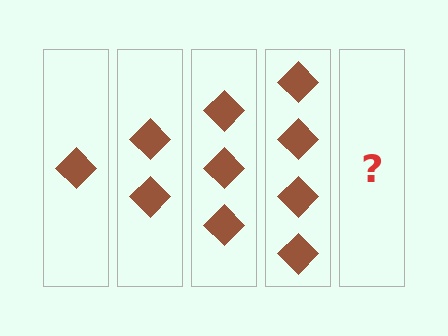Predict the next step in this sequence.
The next step is 5 diamonds.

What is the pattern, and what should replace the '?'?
The pattern is that each step adds one more diamond. The '?' should be 5 diamonds.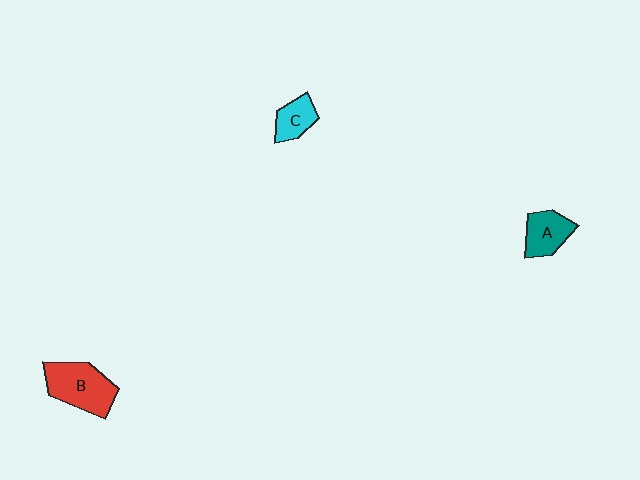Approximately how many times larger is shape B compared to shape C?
Approximately 2.0 times.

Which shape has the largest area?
Shape B (red).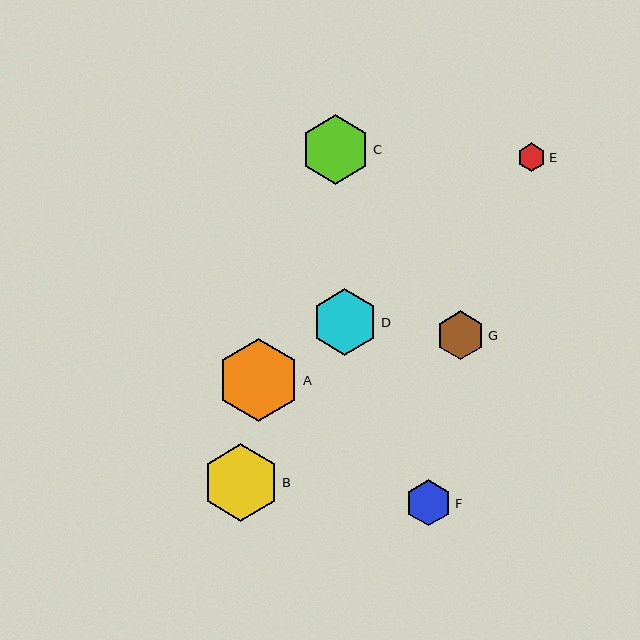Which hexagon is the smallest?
Hexagon E is the smallest with a size of approximately 29 pixels.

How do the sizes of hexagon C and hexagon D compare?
Hexagon C and hexagon D are approximately the same size.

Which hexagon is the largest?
Hexagon A is the largest with a size of approximately 83 pixels.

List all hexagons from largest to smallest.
From largest to smallest: A, B, C, D, G, F, E.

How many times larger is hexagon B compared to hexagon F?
Hexagon B is approximately 1.7 times the size of hexagon F.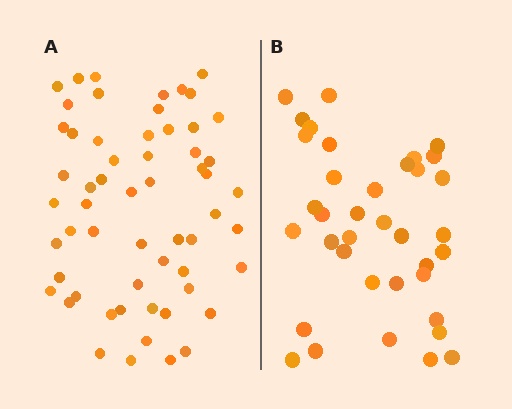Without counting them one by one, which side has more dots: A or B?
Region A (the left region) has more dots.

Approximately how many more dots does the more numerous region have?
Region A has approximately 20 more dots than region B.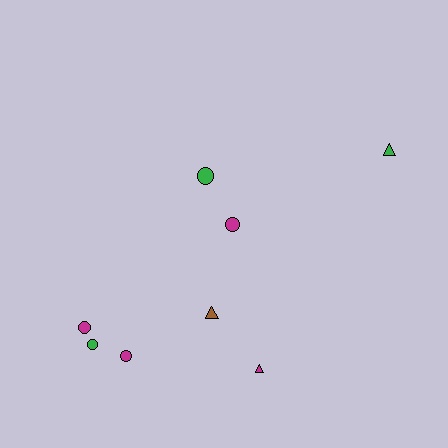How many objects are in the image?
There are 8 objects.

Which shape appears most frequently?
Circle, with 5 objects.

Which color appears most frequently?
Magenta, with 4 objects.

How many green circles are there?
There are 2 green circles.